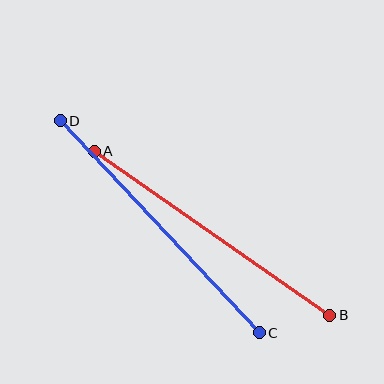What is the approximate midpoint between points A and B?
The midpoint is at approximately (212, 233) pixels.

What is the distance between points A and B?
The distance is approximately 287 pixels.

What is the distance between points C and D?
The distance is approximately 290 pixels.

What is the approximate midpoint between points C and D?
The midpoint is at approximately (160, 227) pixels.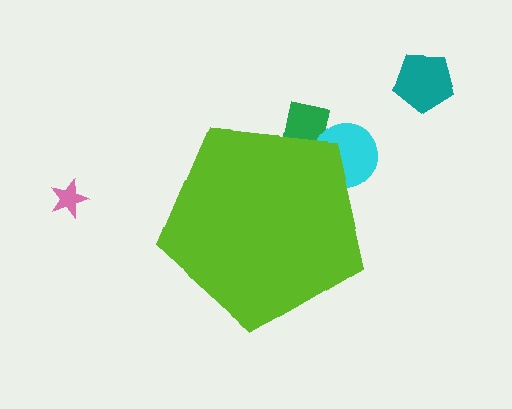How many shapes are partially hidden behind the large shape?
2 shapes are partially hidden.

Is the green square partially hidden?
Yes, the green square is partially hidden behind the lime pentagon.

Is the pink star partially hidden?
No, the pink star is fully visible.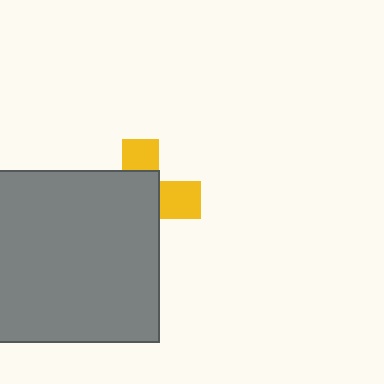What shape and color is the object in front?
The object in front is a gray square.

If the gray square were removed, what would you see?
You would see the complete yellow cross.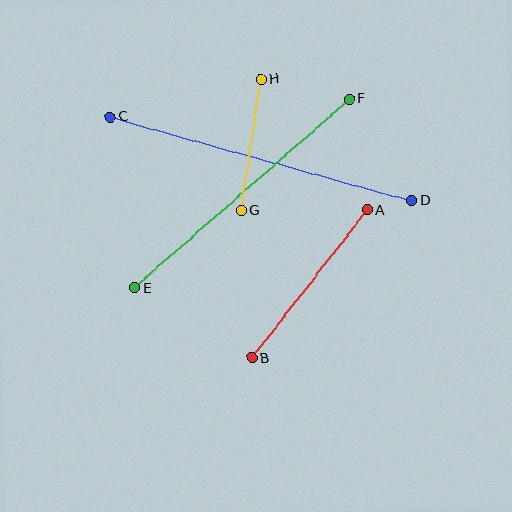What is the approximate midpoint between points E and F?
The midpoint is at approximately (242, 193) pixels.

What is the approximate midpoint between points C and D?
The midpoint is at approximately (261, 159) pixels.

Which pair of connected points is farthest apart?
Points C and D are farthest apart.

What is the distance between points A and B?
The distance is approximately 187 pixels.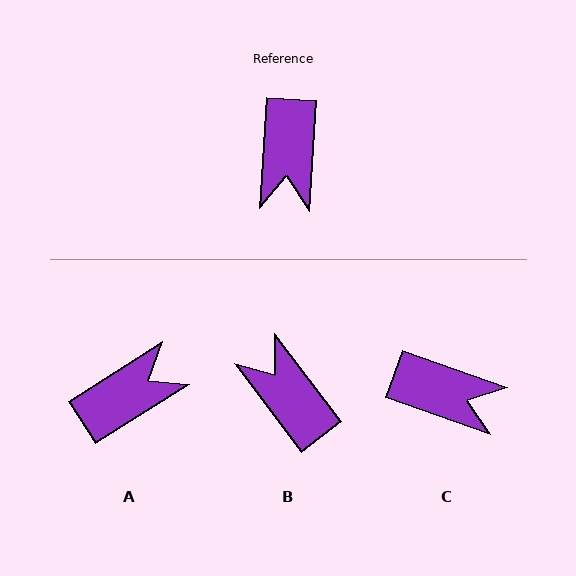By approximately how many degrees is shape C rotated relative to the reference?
Approximately 74 degrees counter-clockwise.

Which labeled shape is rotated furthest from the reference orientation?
B, about 139 degrees away.